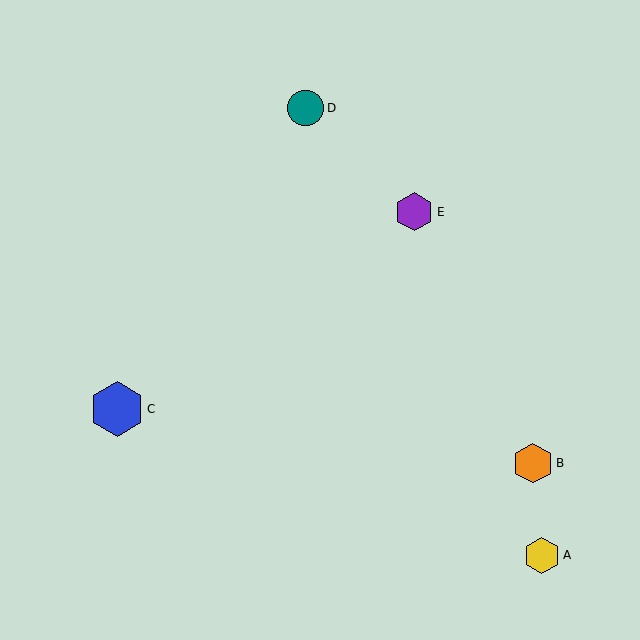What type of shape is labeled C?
Shape C is a blue hexagon.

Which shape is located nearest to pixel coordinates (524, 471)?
The orange hexagon (labeled B) at (533, 463) is nearest to that location.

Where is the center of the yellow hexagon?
The center of the yellow hexagon is at (542, 555).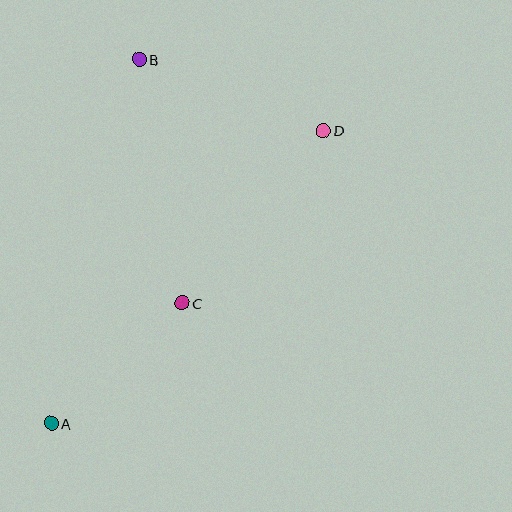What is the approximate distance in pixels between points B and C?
The distance between B and C is approximately 247 pixels.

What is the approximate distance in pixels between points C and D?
The distance between C and D is approximately 223 pixels.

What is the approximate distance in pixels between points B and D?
The distance between B and D is approximately 197 pixels.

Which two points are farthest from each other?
Points A and D are farthest from each other.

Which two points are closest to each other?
Points A and C are closest to each other.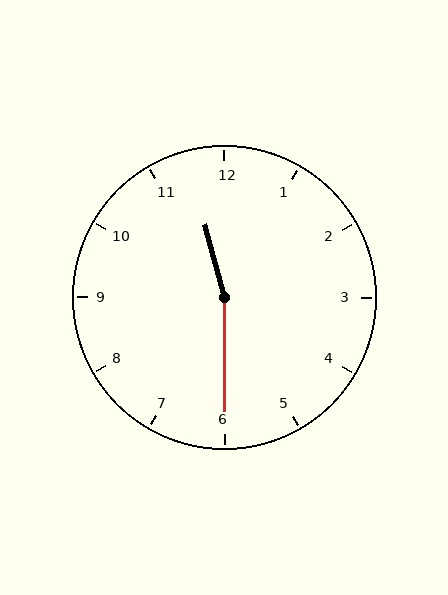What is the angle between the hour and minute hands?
Approximately 165 degrees.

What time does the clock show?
11:30.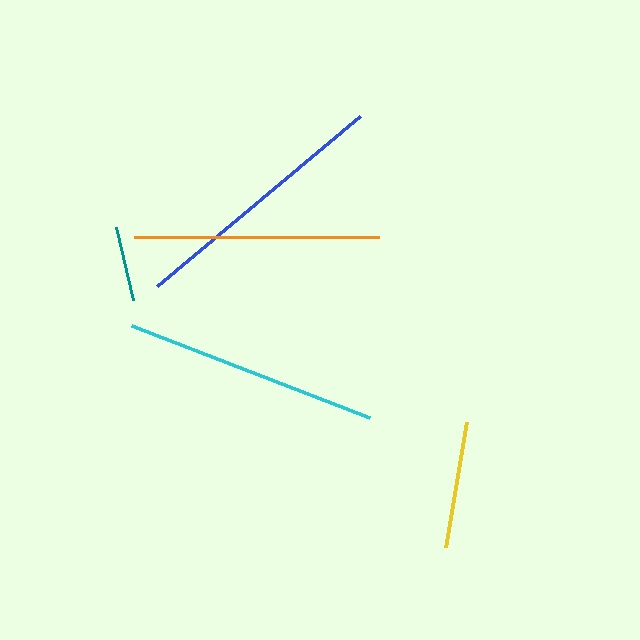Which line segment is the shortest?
The teal line is the shortest at approximately 76 pixels.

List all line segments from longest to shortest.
From longest to shortest: blue, cyan, orange, yellow, teal.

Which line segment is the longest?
The blue line is the longest at approximately 264 pixels.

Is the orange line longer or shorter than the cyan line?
The cyan line is longer than the orange line.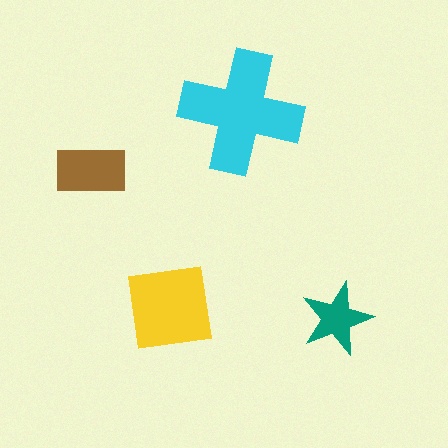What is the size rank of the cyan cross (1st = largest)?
1st.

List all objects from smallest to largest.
The teal star, the brown rectangle, the yellow square, the cyan cross.